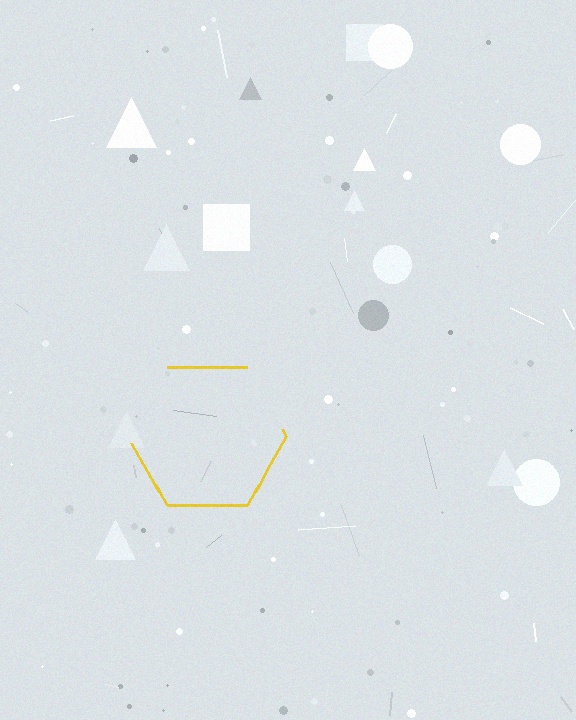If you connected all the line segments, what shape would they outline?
They would outline a hexagon.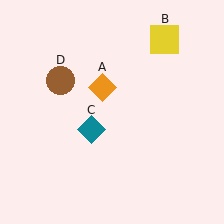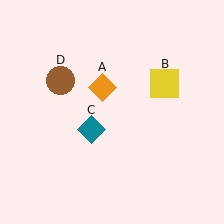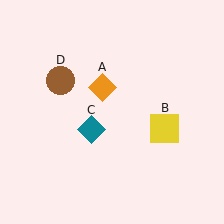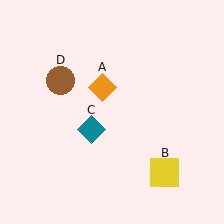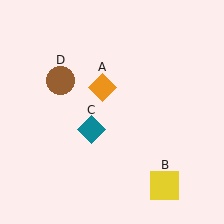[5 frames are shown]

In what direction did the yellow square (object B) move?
The yellow square (object B) moved down.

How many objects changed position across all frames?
1 object changed position: yellow square (object B).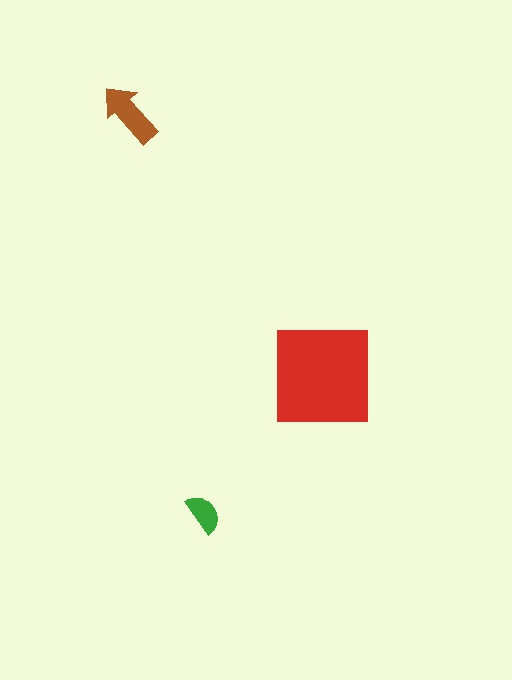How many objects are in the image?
There are 3 objects in the image.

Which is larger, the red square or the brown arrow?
The red square.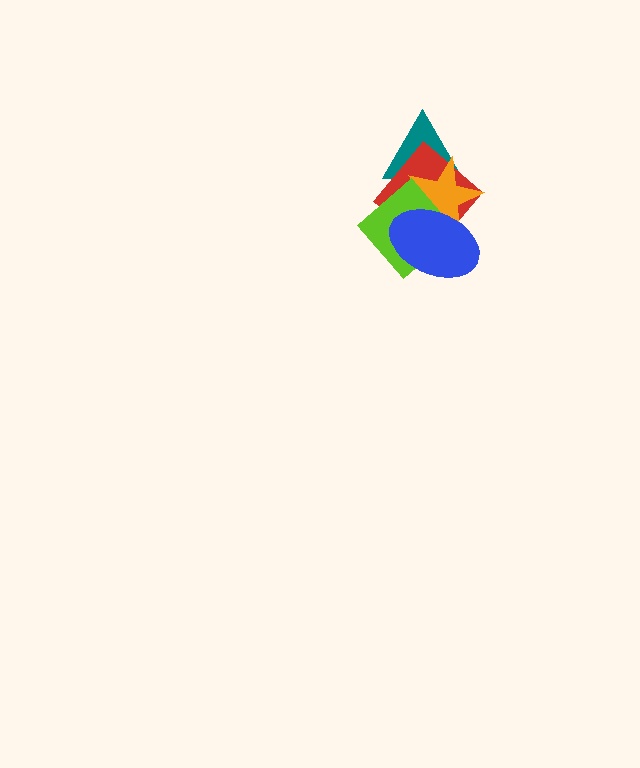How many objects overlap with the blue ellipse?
3 objects overlap with the blue ellipse.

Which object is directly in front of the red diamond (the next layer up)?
The orange star is directly in front of the red diamond.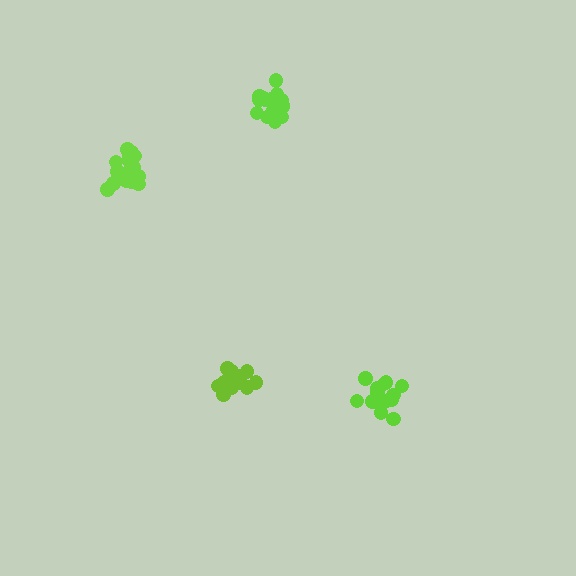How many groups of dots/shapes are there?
There are 4 groups.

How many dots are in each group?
Group 1: 17 dots, Group 2: 13 dots, Group 3: 16 dots, Group 4: 14 dots (60 total).